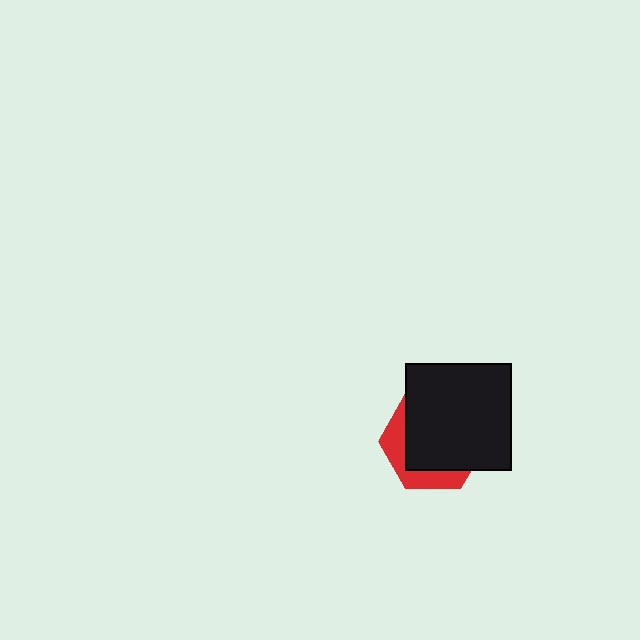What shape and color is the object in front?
The object in front is a black square.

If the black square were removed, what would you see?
You would see the complete red hexagon.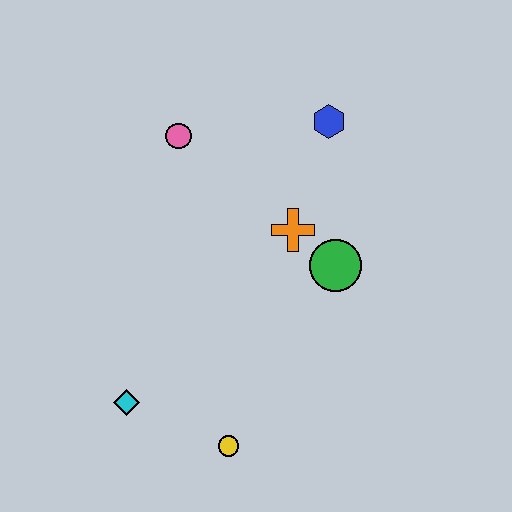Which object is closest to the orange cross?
The green circle is closest to the orange cross.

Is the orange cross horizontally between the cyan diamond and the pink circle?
No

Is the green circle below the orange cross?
Yes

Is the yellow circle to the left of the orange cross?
Yes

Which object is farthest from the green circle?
The cyan diamond is farthest from the green circle.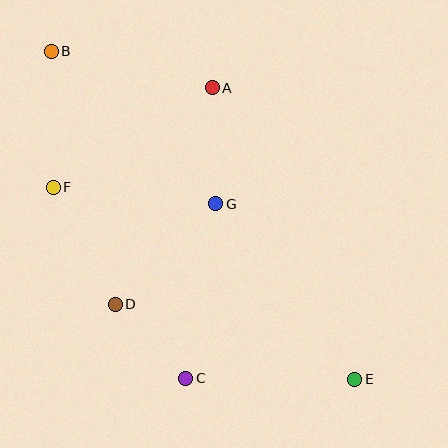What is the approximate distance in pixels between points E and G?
The distance between E and G is approximately 224 pixels.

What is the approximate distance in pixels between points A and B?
The distance between A and B is approximately 165 pixels.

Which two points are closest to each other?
Points C and D are closest to each other.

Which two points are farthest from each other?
Points B and E are farthest from each other.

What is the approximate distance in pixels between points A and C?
The distance between A and C is approximately 292 pixels.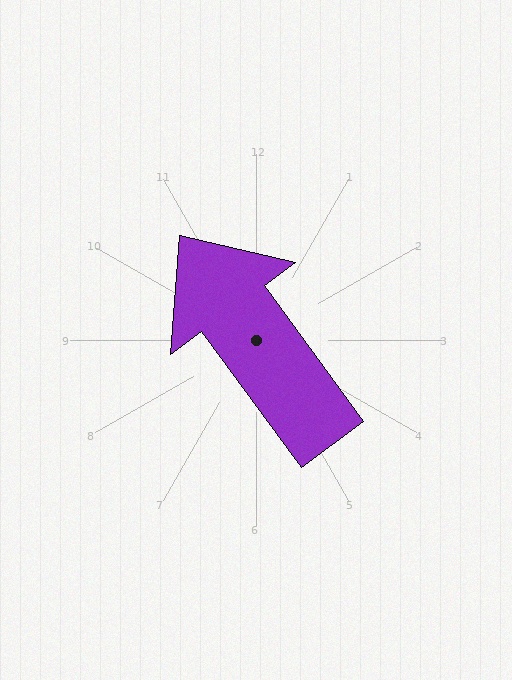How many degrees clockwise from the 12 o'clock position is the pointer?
Approximately 324 degrees.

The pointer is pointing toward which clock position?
Roughly 11 o'clock.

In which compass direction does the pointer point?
Northwest.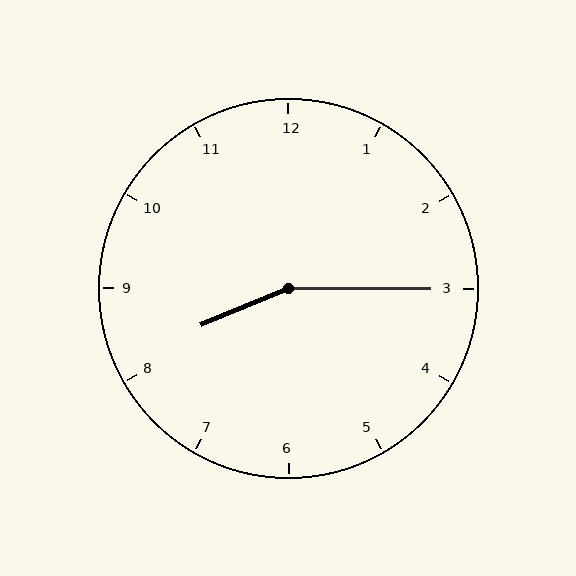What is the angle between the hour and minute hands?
Approximately 158 degrees.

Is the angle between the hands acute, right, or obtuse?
It is obtuse.